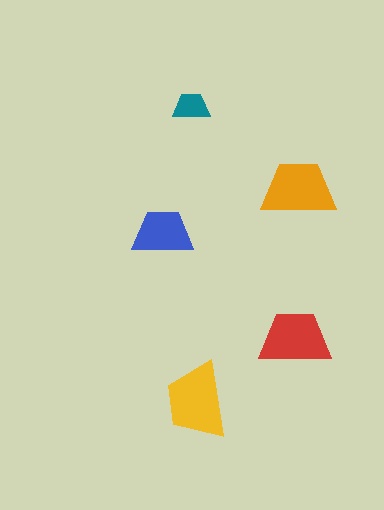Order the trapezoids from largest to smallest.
the yellow one, the orange one, the red one, the blue one, the teal one.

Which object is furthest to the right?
The orange trapezoid is rightmost.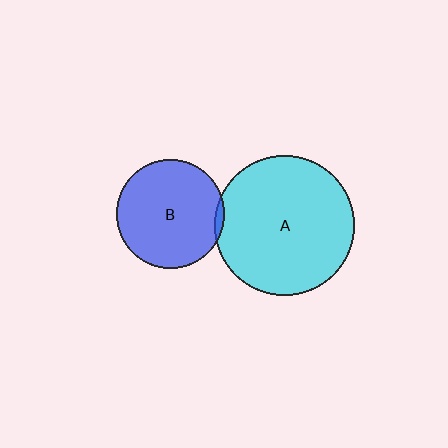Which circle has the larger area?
Circle A (cyan).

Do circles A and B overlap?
Yes.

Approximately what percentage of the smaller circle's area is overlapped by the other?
Approximately 5%.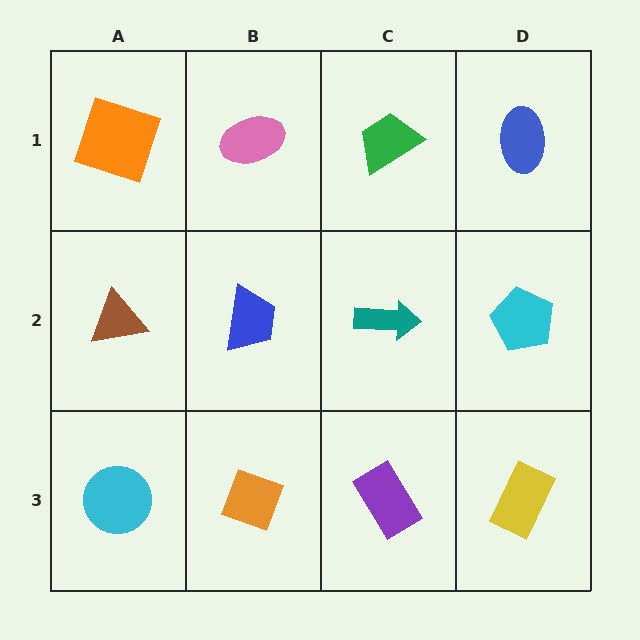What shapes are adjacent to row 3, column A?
A brown triangle (row 2, column A), an orange diamond (row 3, column B).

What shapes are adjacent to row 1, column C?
A teal arrow (row 2, column C), a pink ellipse (row 1, column B), a blue ellipse (row 1, column D).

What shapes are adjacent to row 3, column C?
A teal arrow (row 2, column C), an orange diamond (row 3, column B), a yellow rectangle (row 3, column D).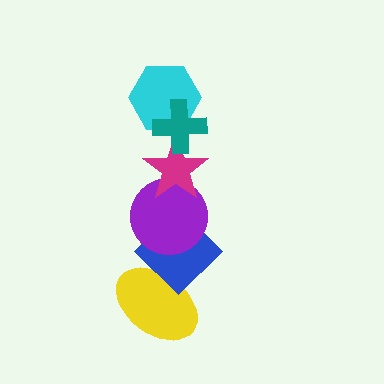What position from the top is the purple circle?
The purple circle is 4th from the top.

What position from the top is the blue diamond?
The blue diamond is 5th from the top.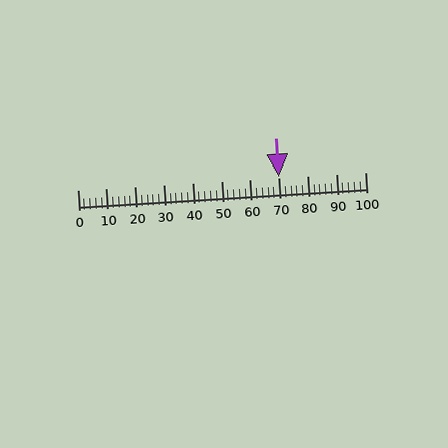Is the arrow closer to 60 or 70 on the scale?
The arrow is closer to 70.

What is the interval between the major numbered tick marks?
The major tick marks are spaced 10 units apart.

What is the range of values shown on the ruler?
The ruler shows values from 0 to 100.